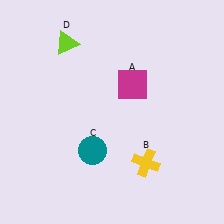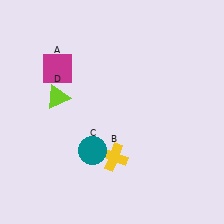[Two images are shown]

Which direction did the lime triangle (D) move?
The lime triangle (D) moved down.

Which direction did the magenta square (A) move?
The magenta square (A) moved left.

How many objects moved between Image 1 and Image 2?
3 objects moved between the two images.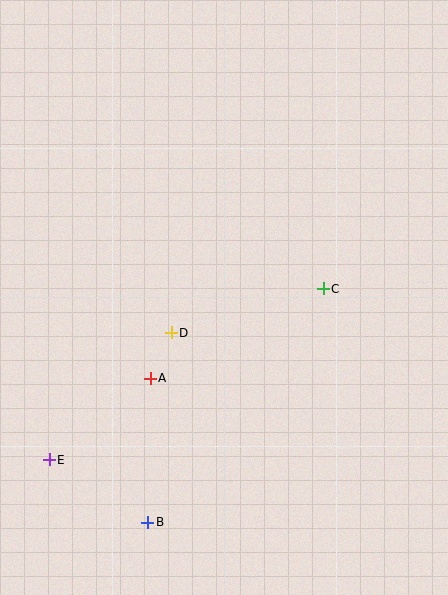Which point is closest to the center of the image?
Point D at (171, 333) is closest to the center.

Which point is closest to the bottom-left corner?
Point E is closest to the bottom-left corner.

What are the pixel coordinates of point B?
Point B is at (148, 522).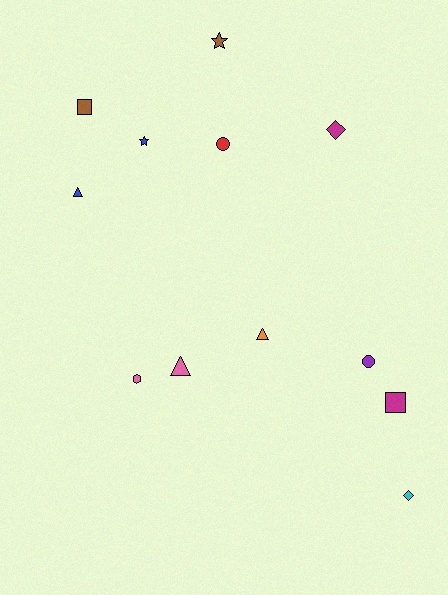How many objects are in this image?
There are 12 objects.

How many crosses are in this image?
There are no crosses.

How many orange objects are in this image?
There is 1 orange object.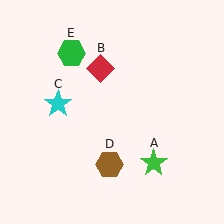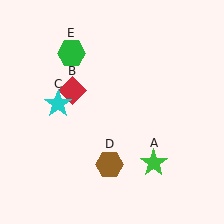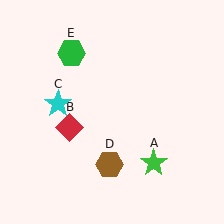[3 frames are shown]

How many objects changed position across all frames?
1 object changed position: red diamond (object B).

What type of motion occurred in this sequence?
The red diamond (object B) rotated counterclockwise around the center of the scene.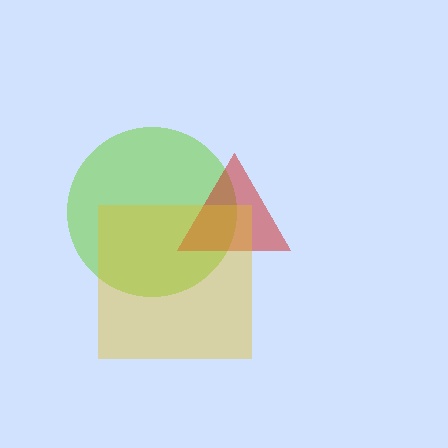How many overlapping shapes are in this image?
There are 3 overlapping shapes in the image.